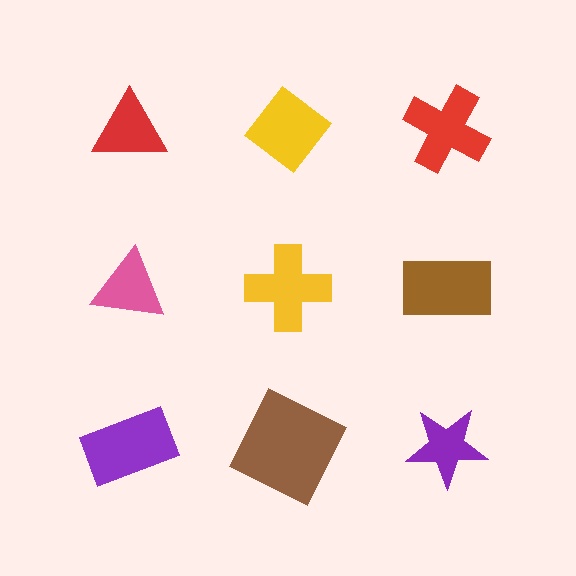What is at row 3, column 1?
A purple rectangle.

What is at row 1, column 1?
A red triangle.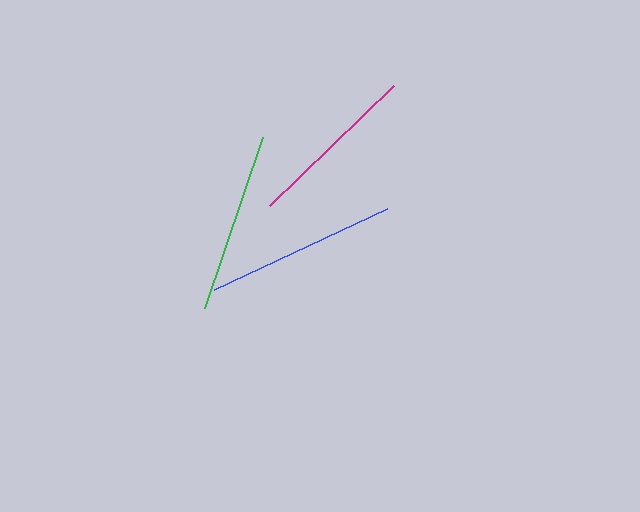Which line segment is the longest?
The blue line is the longest at approximately 191 pixels.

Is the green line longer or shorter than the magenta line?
The green line is longer than the magenta line.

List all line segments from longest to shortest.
From longest to shortest: blue, green, magenta.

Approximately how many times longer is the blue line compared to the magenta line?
The blue line is approximately 1.1 times the length of the magenta line.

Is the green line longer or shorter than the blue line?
The blue line is longer than the green line.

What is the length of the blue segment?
The blue segment is approximately 191 pixels long.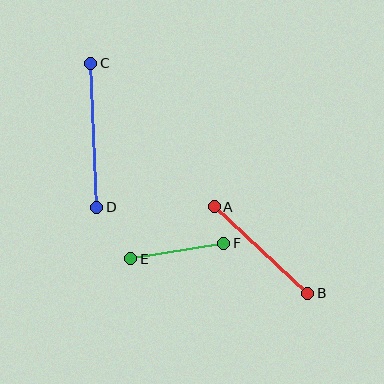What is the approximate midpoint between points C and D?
The midpoint is at approximately (94, 135) pixels.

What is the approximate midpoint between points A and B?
The midpoint is at approximately (261, 250) pixels.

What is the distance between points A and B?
The distance is approximately 128 pixels.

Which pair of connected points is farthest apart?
Points C and D are farthest apart.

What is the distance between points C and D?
The distance is approximately 144 pixels.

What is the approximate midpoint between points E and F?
The midpoint is at approximately (177, 251) pixels.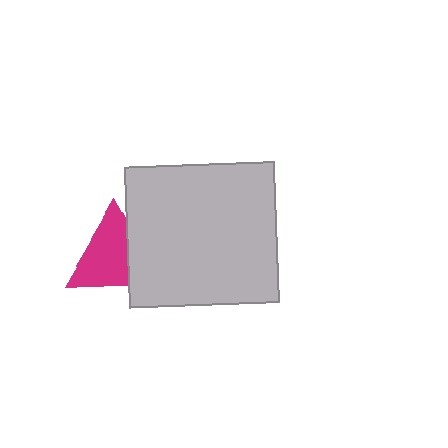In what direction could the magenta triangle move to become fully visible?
The magenta triangle could move left. That would shift it out from behind the light gray rectangle entirely.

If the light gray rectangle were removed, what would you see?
You would see the complete magenta triangle.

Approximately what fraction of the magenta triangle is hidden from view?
Roughly 30% of the magenta triangle is hidden behind the light gray rectangle.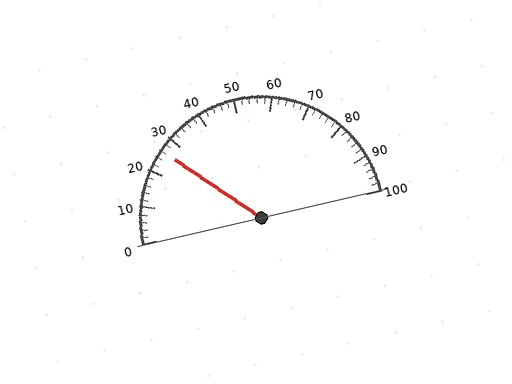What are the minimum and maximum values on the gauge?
The gauge ranges from 0 to 100.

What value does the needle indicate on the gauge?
The needle indicates approximately 26.